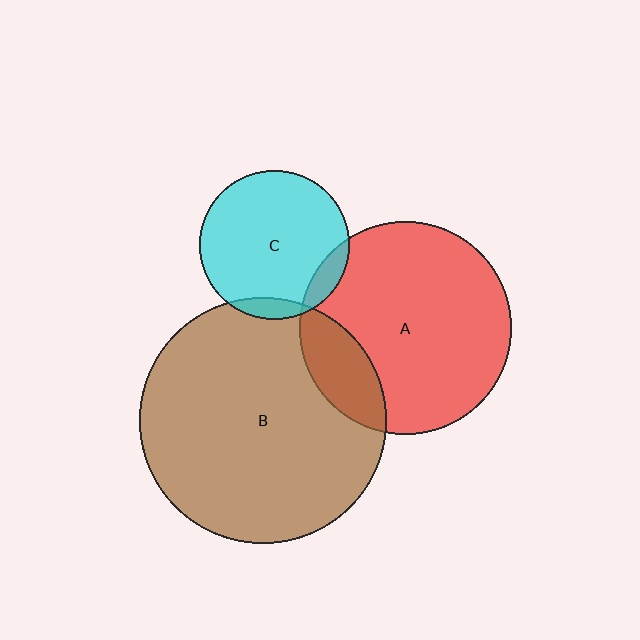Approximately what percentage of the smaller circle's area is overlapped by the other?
Approximately 20%.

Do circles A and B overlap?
Yes.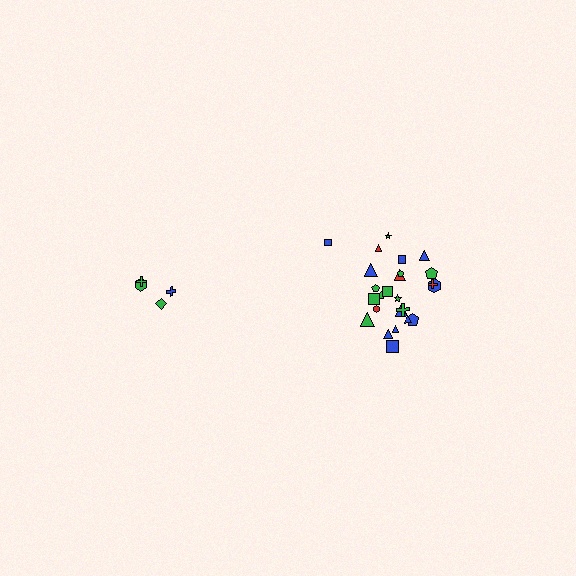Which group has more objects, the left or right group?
The right group.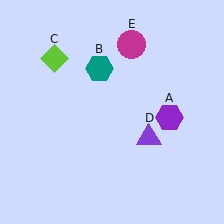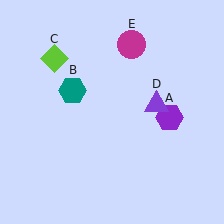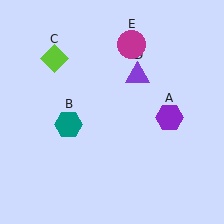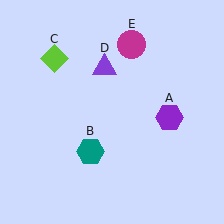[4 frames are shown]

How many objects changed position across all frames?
2 objects changed position: teal hexagon (object B), purple triangle (object D).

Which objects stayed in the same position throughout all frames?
Purple hexagon (object A) and lime diamond (object C) and magenta circle (object E) remained stationary.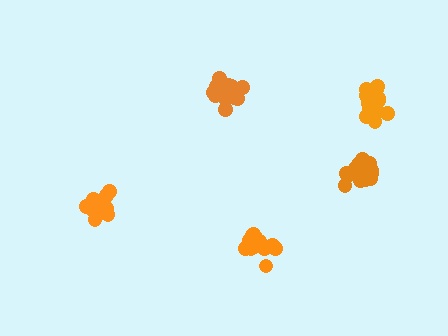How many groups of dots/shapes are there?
There are 5 groups.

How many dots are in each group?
Group 1: 19 dots, Group 2: 18 dots, Group 3: 17 dots, Group 4: 13 dots, Group 5: 18 dots (85 total).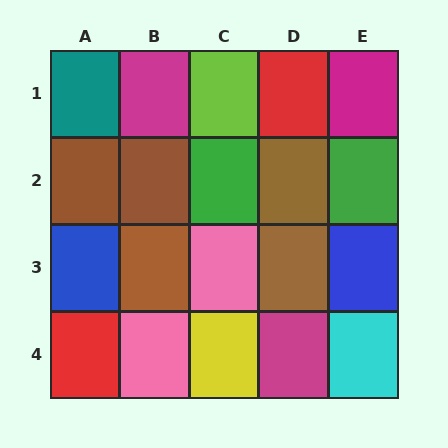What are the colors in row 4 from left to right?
Red, pink, yellow, magenta, cyan.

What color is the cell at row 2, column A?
Brown.